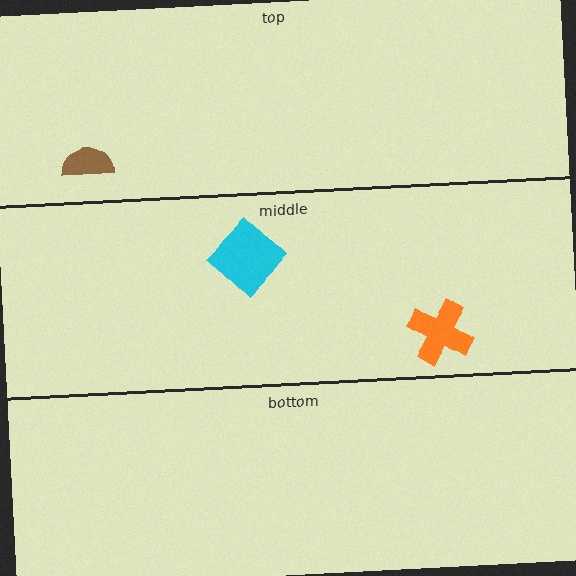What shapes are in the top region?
The brown semicircle.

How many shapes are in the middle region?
2.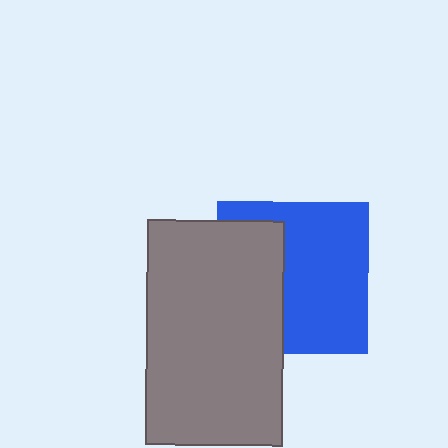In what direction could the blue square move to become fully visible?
The blue square could move right. That would shift it out from behind the gray rectangle entirely.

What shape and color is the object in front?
The object in front is a gray rectangle.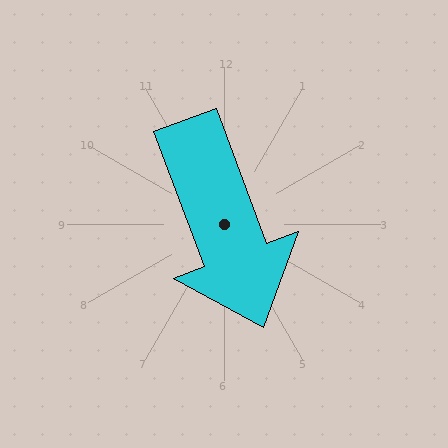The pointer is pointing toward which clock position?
Roughly 5 o'clock.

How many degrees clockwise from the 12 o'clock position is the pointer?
Approximately 159 degrees.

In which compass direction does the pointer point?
South.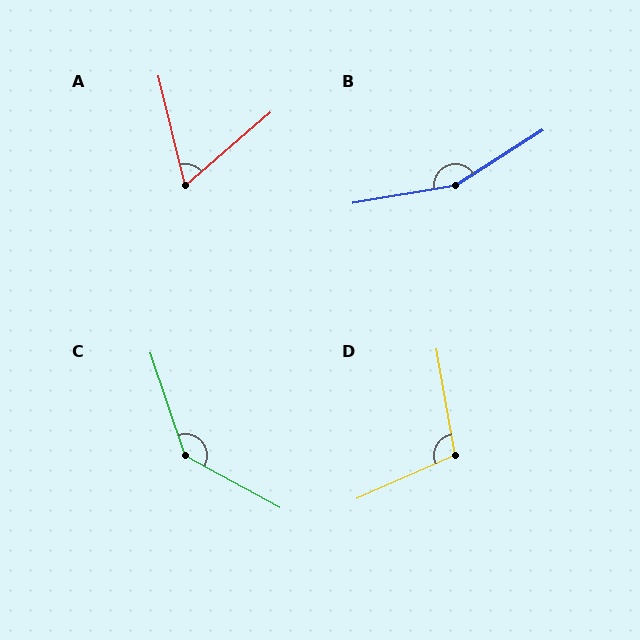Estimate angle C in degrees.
Approximately 138 degrees.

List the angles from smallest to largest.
A (63°), D (104°), C (138°), B (157°).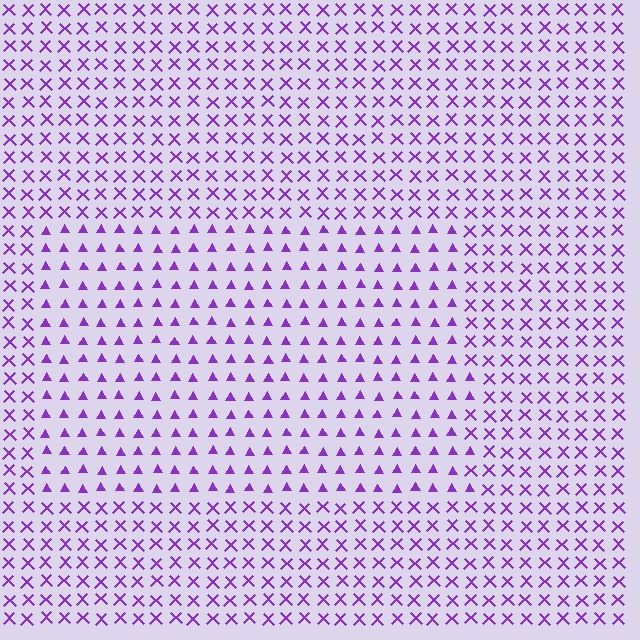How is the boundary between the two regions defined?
The boundary is defined by a change in element shape: triangles inside vs. X marks outside. All elements share the same color and spacing.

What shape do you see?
I see a rectangle.